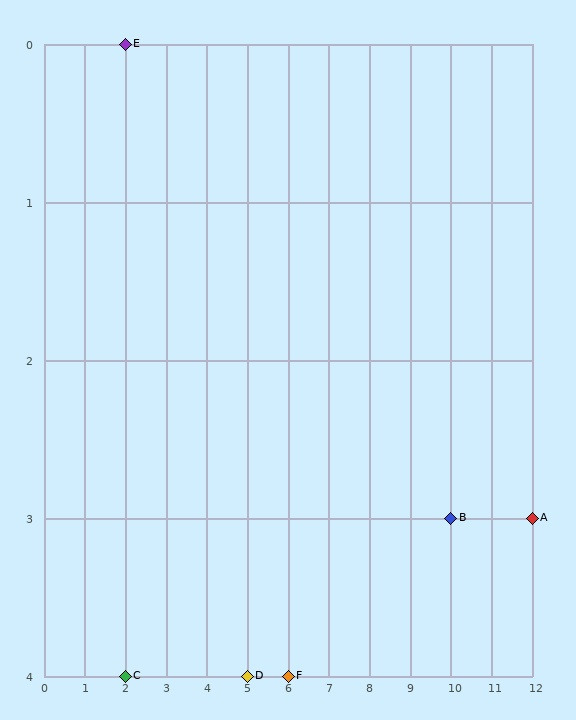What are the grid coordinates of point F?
Point F is at grid coordinates (6, 4).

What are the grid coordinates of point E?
Point E is at grid coordinates (2, 0).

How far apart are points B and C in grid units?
Points B and C are 8 columns and 1 row apart (about 8.1 grid units diagonally).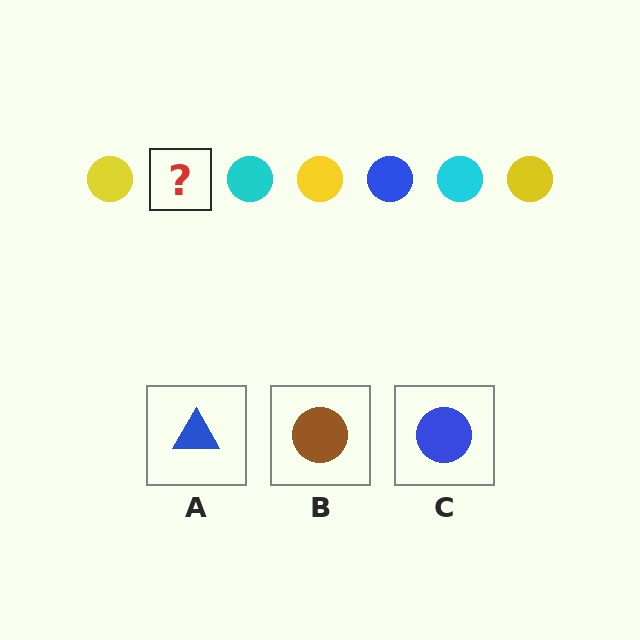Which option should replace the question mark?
Option C.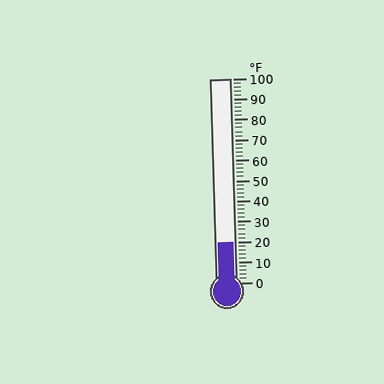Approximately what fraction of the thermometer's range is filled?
The thermometer is filled to approximately 20% of its range.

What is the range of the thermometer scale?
The thermometer scale ranges from 0°F to 100°F.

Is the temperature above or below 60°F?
The temperature is below 60°F.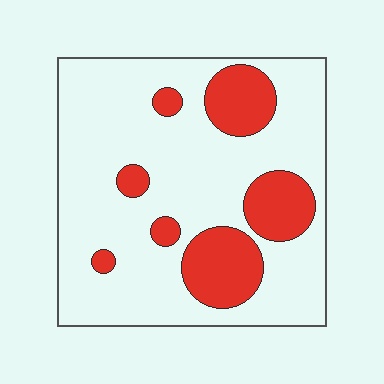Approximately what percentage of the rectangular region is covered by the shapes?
Approximately 25%.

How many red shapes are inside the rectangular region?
7.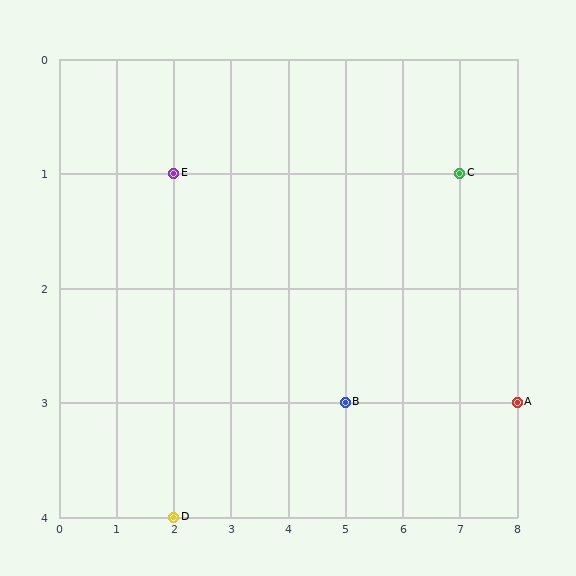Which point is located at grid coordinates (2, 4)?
Point D is at (2, 4).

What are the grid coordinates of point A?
Point A is at grid coordinates (8, 3).